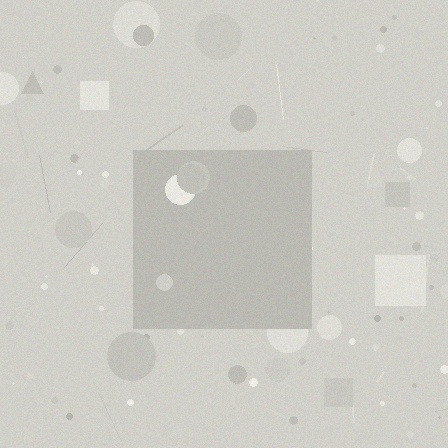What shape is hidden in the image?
A square is hidden in the image.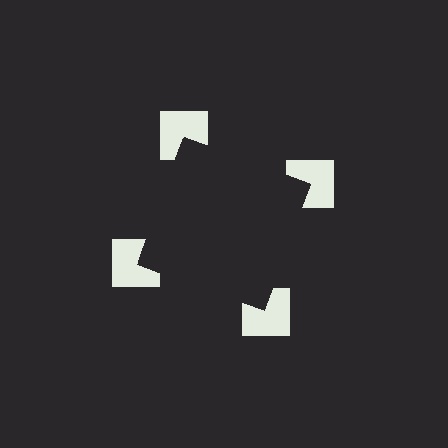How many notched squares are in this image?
There are 4 — one at each vertex of the illusory square.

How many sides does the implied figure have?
4 sides.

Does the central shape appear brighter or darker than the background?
It typically appears slightly darker than the background, even though no actual brightness change is drawn.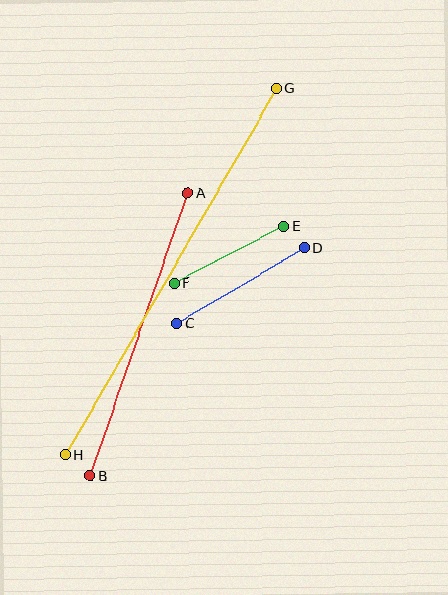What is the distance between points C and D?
The distance is approximately 148 pixels.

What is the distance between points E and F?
The distance is approximately 123 pixels.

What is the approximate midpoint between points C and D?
The midpoint is at approximately (241, 286) pixels.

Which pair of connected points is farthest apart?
Points G and H are farthest apart.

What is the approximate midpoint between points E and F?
The midpoint is at approximately (229, 254) pixels.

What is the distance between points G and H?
The distance is approximately 423 pixels.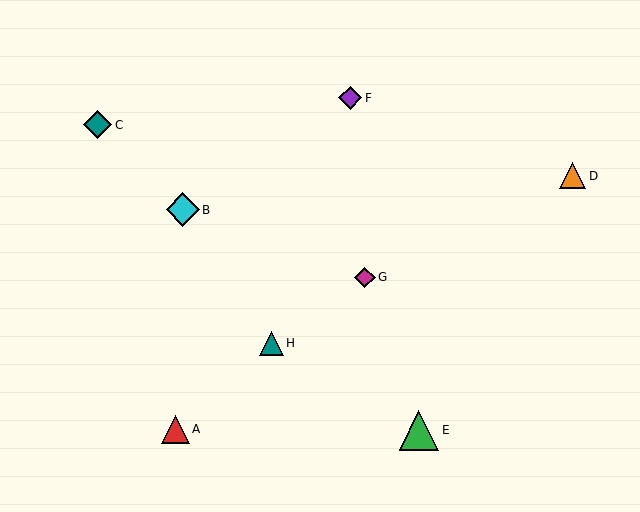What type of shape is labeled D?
Shape D is an orange triangle.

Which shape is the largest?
The green triangle (labeled E) is the largest.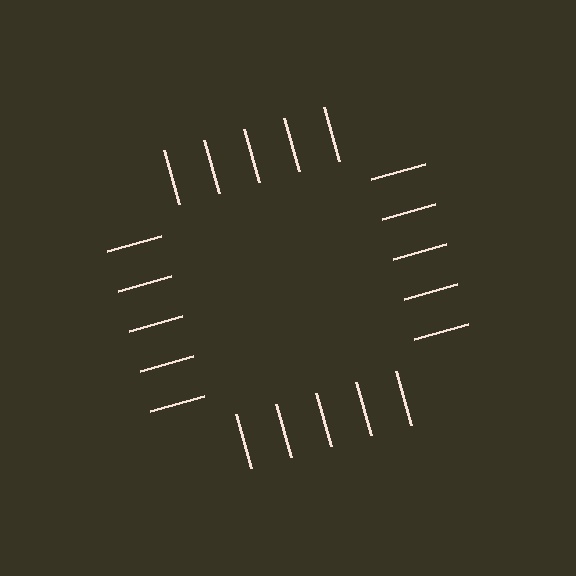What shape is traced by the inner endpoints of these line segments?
An illusory square — the line segments terminate on its edges but no continuous stroke is drawn.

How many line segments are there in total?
20 — 5 along each of the 4 edges.